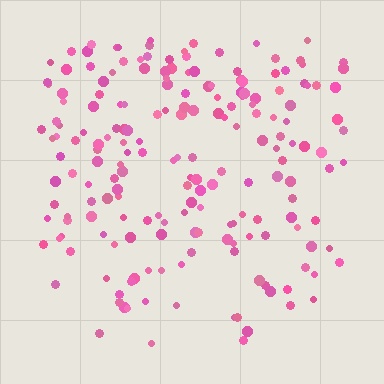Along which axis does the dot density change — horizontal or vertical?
Vertical.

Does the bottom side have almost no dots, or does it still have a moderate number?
Still a moderate number, just noticeably fewer than the top.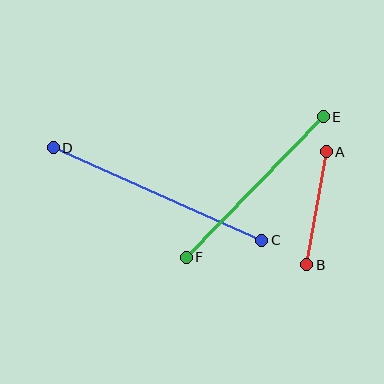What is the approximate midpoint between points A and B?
The midpoint is at approximately (317, 208) pixels.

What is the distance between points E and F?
The distance is approximately 196 pixels.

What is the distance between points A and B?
The distance is approximately 115 pixels.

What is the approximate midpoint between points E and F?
The midpoint is at approximately (255, 187) pixels.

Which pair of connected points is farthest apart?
Points C and D are farthest apart.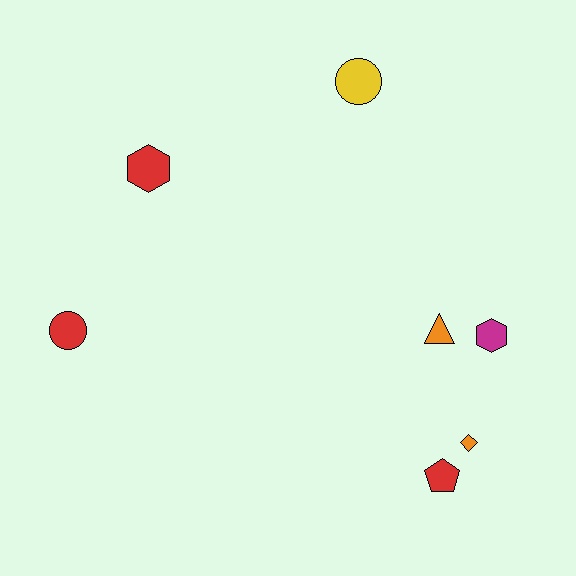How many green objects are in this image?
There are no green objects.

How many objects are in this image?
There are 7 objects.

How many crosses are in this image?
There are no crosses.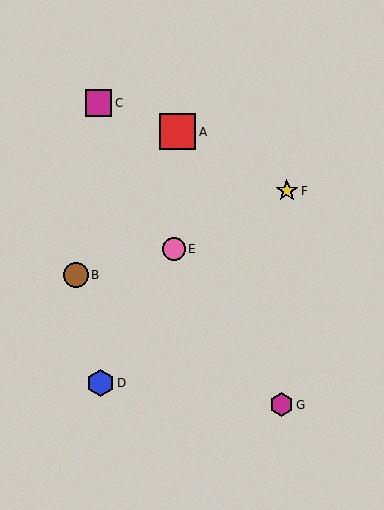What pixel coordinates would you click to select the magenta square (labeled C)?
Click at (99, 103) to select the magenta square C.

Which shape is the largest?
The red square (labeled A) is the largest.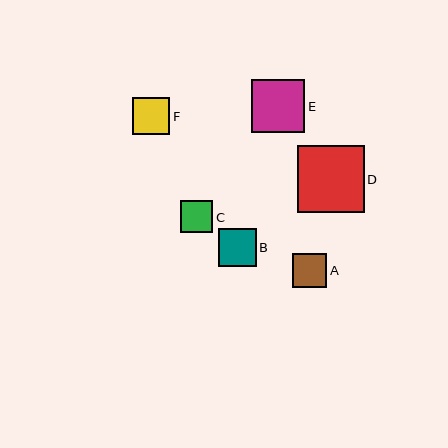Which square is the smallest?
Square C is the smallest with a size of approximately 32 pixels.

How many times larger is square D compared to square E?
Square D is approximately 1.2 times the size of square E.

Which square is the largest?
Square D is the largest with a size of approximately 66 pixels.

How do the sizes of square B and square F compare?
Square B and square F are approximately the same size.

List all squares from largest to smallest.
From largest to smallest: D, E, B, F, A, C.